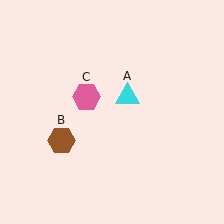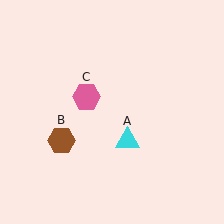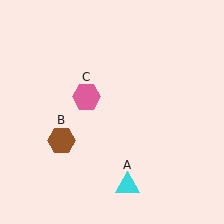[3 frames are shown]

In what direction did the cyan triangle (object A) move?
The cyan triangle (object A) moved down.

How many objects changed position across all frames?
1 object changed position: cyan triangle (object A).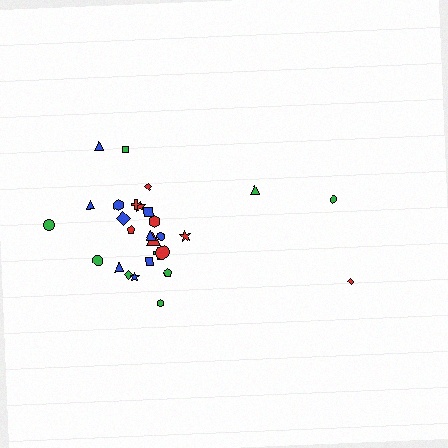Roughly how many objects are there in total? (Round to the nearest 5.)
Roughly 30 objects in total.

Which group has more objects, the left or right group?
The left group.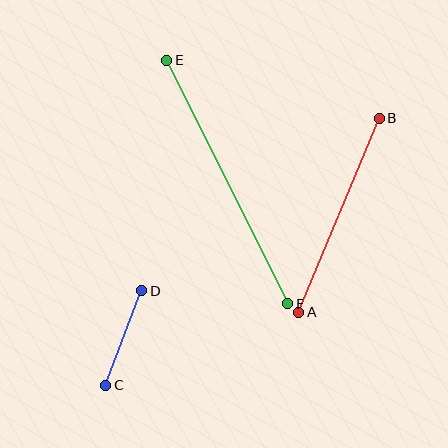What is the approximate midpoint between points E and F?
The midpoint is at approximately (227, 182) pixels.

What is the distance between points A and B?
The distance is approximately 210 pixels.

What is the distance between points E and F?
The distance is approximately 272 pixels.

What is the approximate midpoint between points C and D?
The midpoint is at approximately (124, 338) pixels.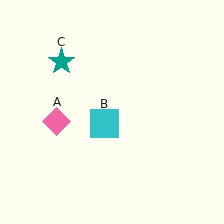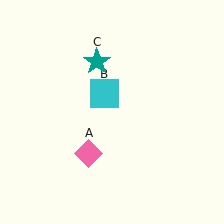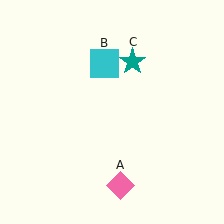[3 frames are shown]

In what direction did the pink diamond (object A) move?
The pink diamond (object A) moved down and to the right.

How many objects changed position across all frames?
3 objects changed position: pink diamond (object A), cyan square (object B), teal star (object C).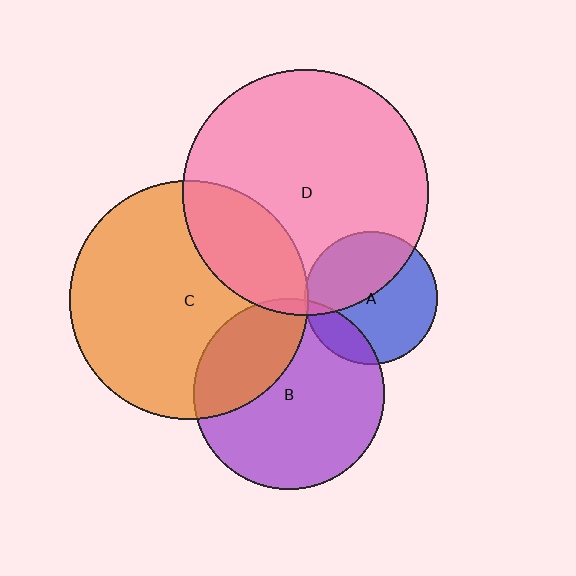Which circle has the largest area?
Circle D (pink).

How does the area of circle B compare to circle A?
Approximately 2.1 times.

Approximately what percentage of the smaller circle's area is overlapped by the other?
Approximately 45%.